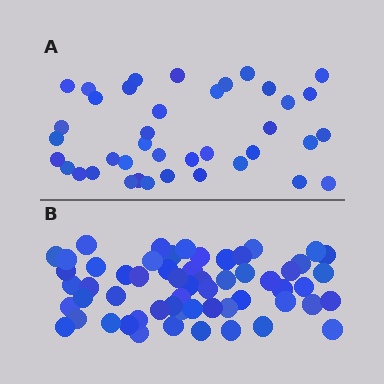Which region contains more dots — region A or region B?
Region B (the bottom region) has more dots.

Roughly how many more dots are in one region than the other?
Region B has approximately 20 more dots than region A.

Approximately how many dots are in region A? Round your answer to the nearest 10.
About 40 dots. (The exact count is 39, which rounds to 40.)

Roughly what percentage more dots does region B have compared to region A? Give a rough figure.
About 50% more.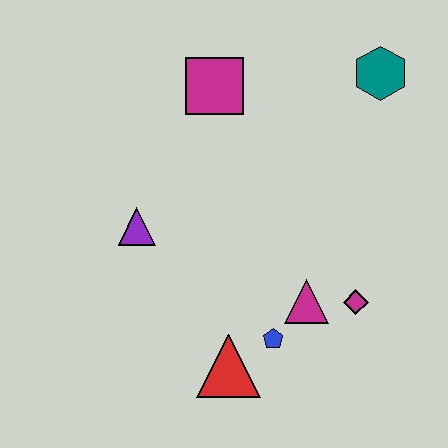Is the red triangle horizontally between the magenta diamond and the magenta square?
Yes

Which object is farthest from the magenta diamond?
The magenta square is farthest from the magenta diamond.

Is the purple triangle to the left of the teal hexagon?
Yes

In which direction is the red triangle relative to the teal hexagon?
The red triangle is below the teal hexagon.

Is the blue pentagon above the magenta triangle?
No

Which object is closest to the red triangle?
The blue pentagon is closest to the red triangle.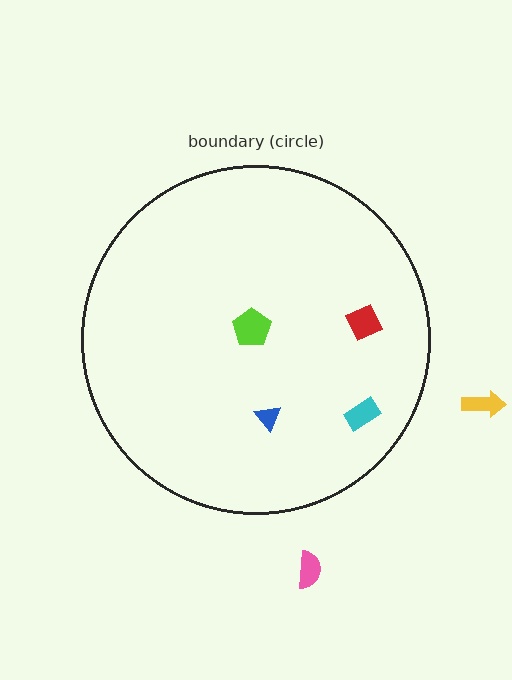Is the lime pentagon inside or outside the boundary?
Inside.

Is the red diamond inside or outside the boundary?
Inside.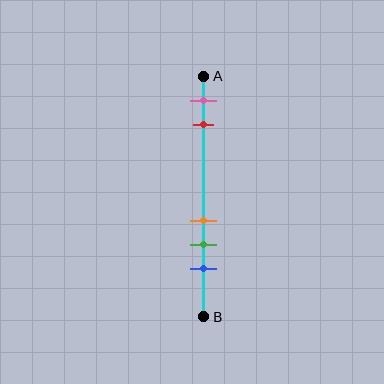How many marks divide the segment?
There are 5 marks dividing the segment.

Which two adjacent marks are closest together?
The orange and green marks are the closest adjacent pair.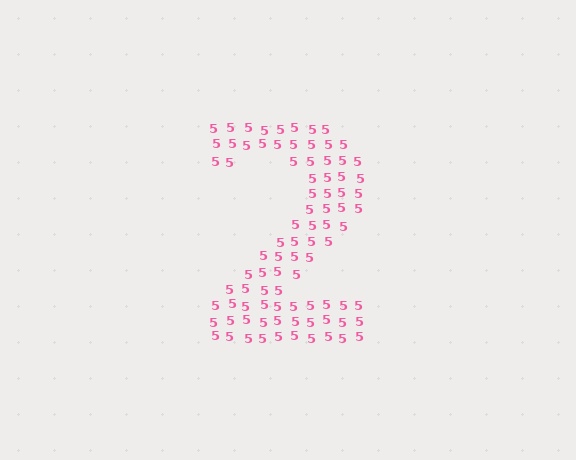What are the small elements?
The small elements are digit 5's.